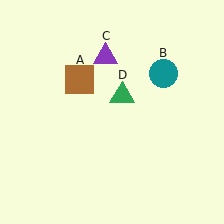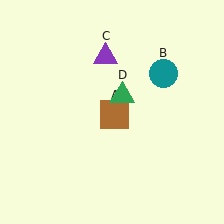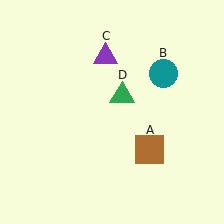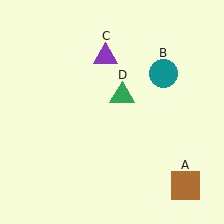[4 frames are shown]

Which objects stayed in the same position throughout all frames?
Teal circle (object B) and purple triangle (object C) and green triangle (object D) remained stationary.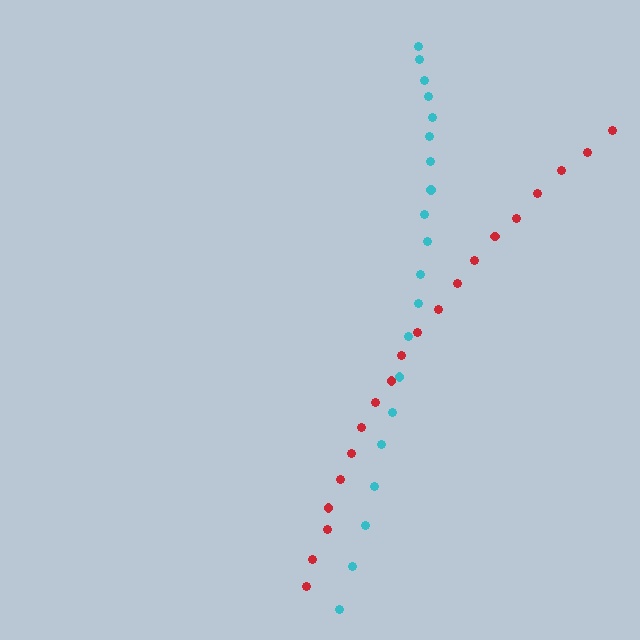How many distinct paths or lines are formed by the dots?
There are 2 distinct paths.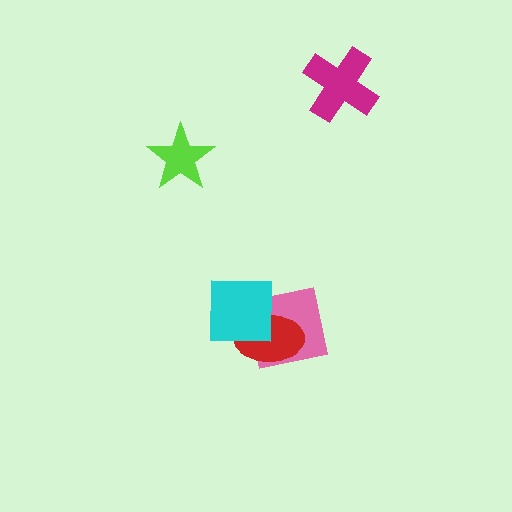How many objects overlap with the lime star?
0 objects overlap with the lime star.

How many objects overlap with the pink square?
2 objects overlap with the pink square.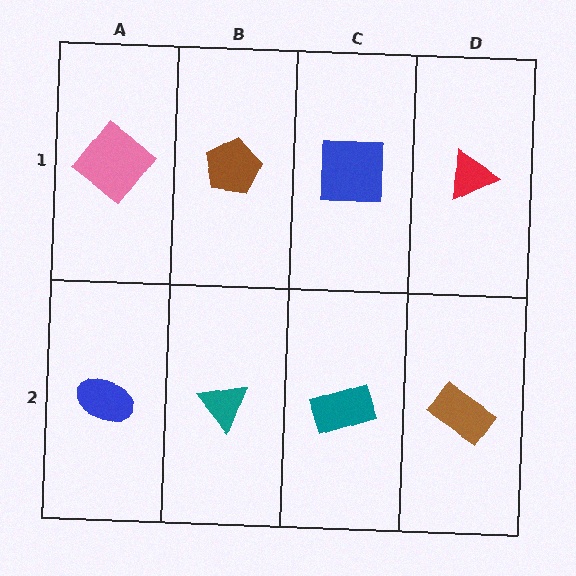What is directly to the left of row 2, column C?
A teal triangle.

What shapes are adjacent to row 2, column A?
A pink diamond (row 1, column A), a teal triangle (row 2, column B).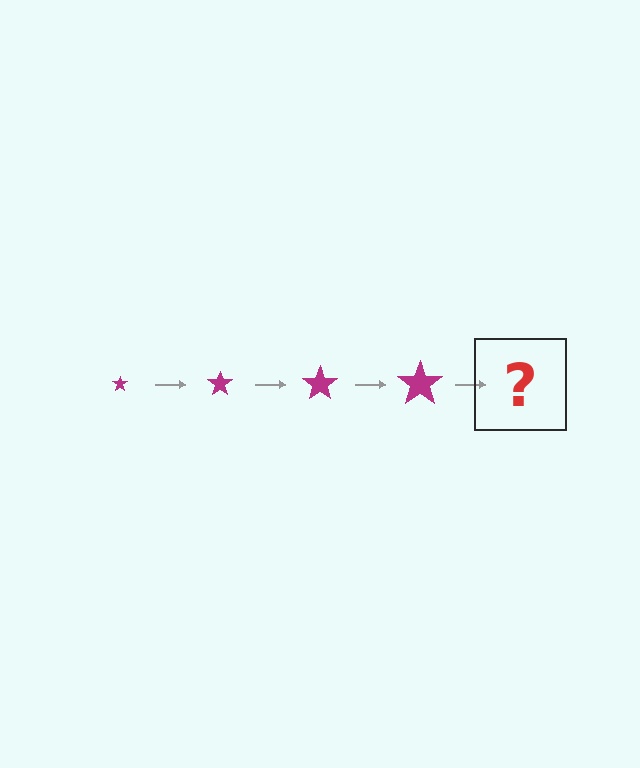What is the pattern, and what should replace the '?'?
The pattern is that the star gets progressively larger each step. The '?' should be a magenta star, larger than the previous one.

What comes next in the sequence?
The next element should be a magenta star, larger than the previous one.